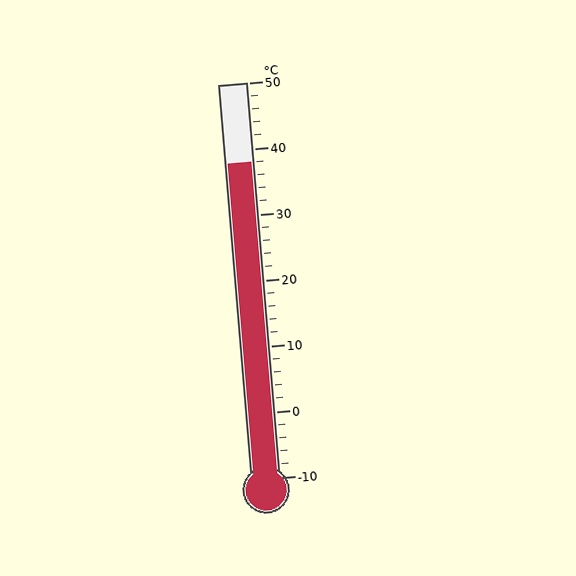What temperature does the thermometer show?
The thermometer shows approximately 38°C.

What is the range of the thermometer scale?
The thermometer scale ranges from -10°C to 50°C.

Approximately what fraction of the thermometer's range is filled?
The thermometer is filled to approximately 80% of its range.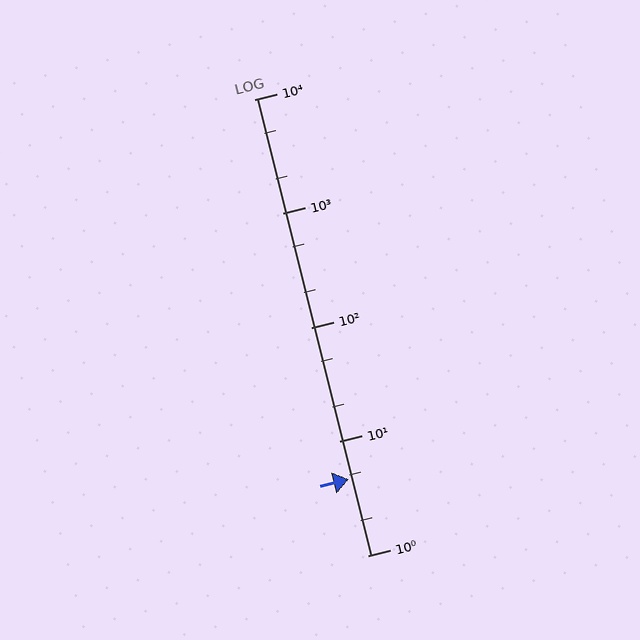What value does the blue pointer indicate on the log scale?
The pointer indicates approximately 4.7.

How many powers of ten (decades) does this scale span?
The scale spans 4 decades, from 1 to 10000.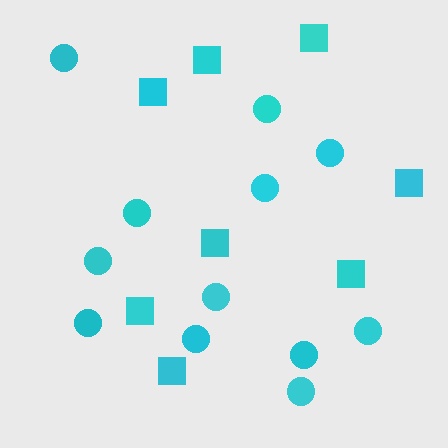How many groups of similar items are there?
There are 2 groups: one group of squares (8) and one group of circles (12).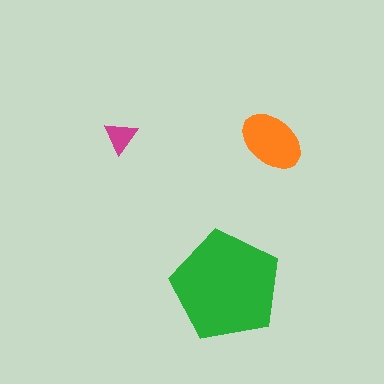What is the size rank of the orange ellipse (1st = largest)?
2nd.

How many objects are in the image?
There are 3 objects in the image.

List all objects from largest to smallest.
The green pentagon, the orange ellipse, the magenta triangle.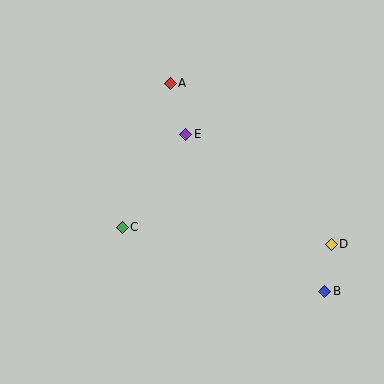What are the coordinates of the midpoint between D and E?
The midpoint between D and E is at (258, 189).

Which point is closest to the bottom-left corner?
Point C is closest to the bottom-left corner.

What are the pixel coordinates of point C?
Point C is at (122, 227).